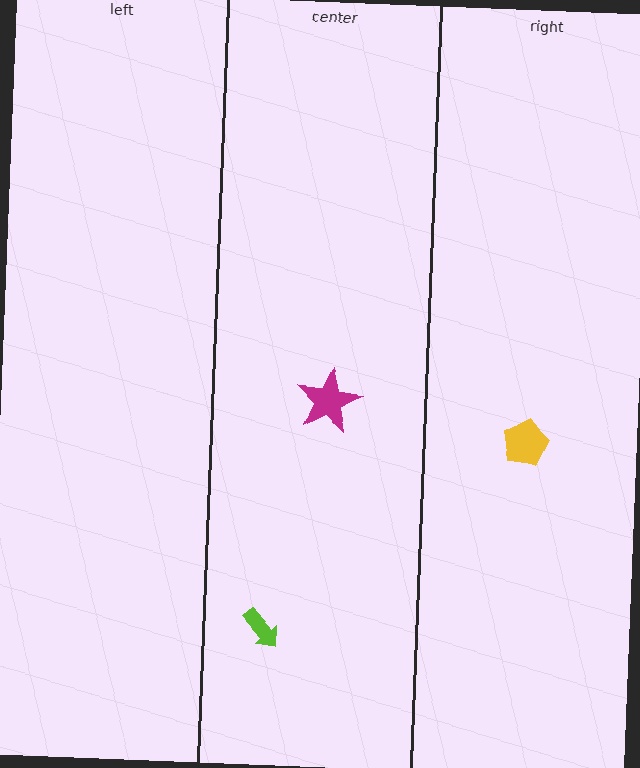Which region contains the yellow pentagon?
The right region.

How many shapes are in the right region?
1.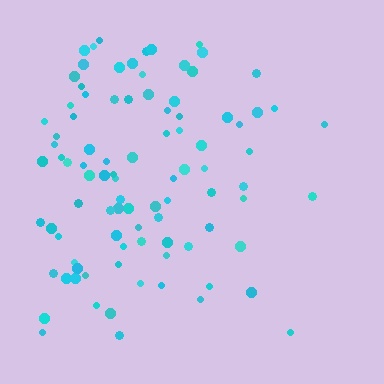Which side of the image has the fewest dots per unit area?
The right.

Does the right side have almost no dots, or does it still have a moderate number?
Still a moderate number, just noticeably fewer than the left.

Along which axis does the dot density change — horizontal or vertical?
Horizontal.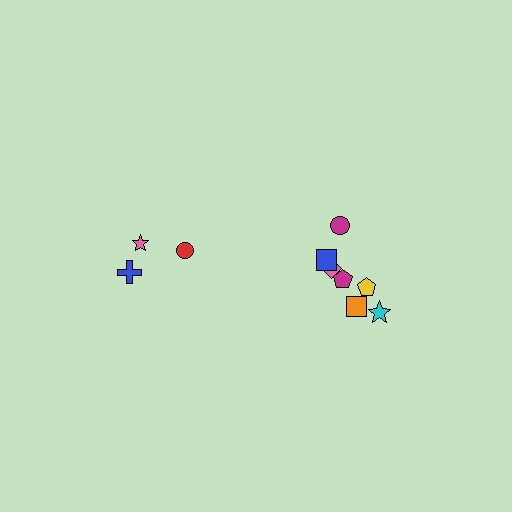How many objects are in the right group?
There are 7 objects.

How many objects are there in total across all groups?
There are 10 objects.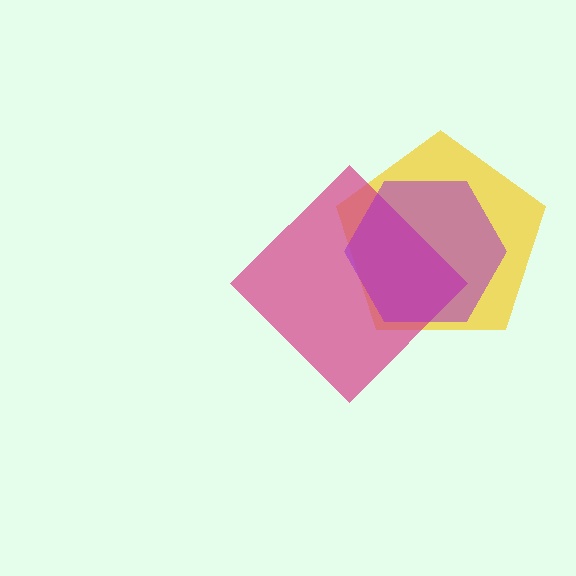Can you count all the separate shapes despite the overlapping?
Yes, there are 3 separate shapes.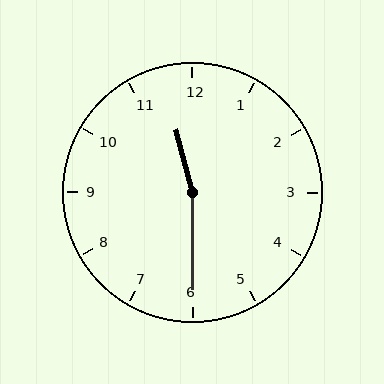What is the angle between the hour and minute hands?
Approximately 165 degrees.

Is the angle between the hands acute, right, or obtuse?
It is obtuse.